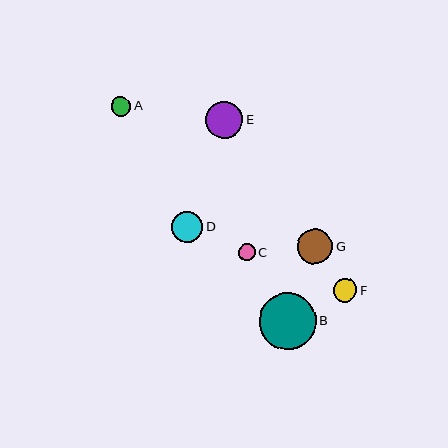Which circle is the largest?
Circle B is the largest with a size of approximately 57 pixels.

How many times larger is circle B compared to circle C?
Circle B is approximately 3.4 times the size of circle C.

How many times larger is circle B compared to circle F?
Circle B is approximately 2.5 times the size of circle F.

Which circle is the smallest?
Circle C is the smallest with a size of approximately 17 pixels.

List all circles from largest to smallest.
From largest to smallest: B, E, G, D, F, A, C.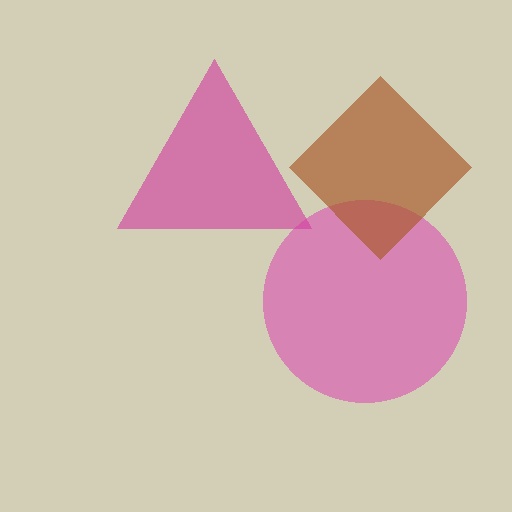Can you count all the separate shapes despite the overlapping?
Yes, there are 3 separate shapes.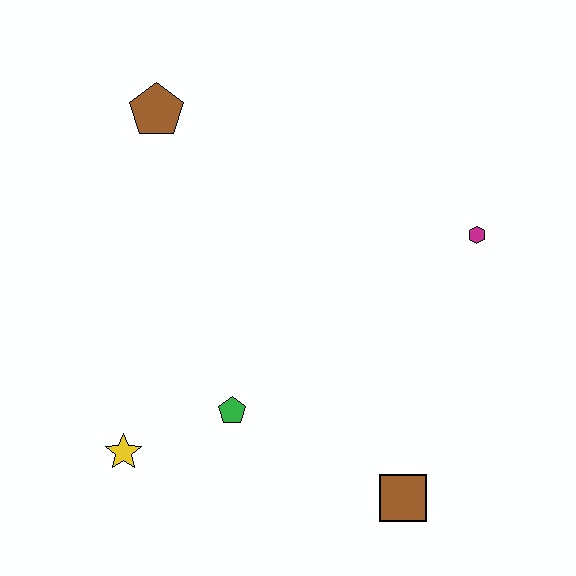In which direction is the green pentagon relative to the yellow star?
The green pentagon is to the right of the yellow star.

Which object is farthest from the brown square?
The brown pentagon is farthest from the brown square.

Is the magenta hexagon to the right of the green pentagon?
Yes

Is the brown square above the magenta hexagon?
No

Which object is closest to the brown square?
The green pentagon is closest to the brown square.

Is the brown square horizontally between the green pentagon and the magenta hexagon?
Yes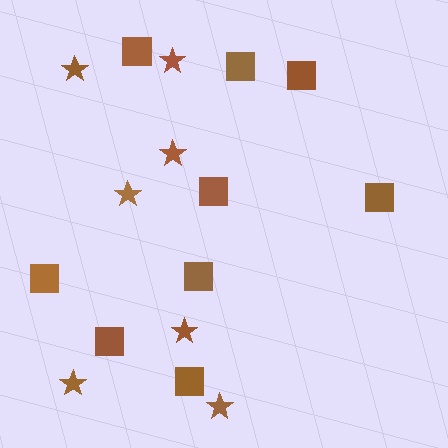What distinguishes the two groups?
There are 2 groups: one group of squares (9) and one group of stars (7).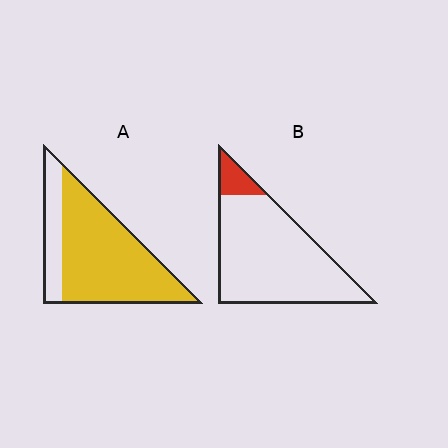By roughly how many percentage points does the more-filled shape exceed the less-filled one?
By roughly 65 percentage points (A over B).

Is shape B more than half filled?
No.